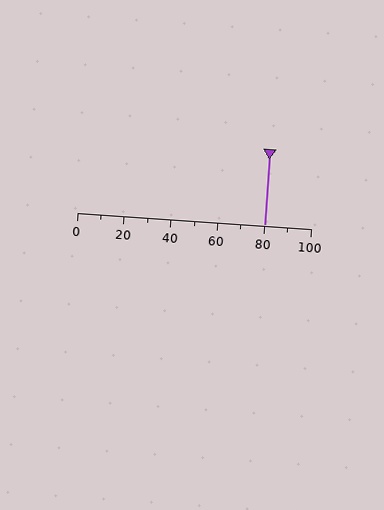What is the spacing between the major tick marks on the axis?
The major ticks are spaced 20 apart.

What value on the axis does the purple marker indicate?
The marker indicates approximately 80.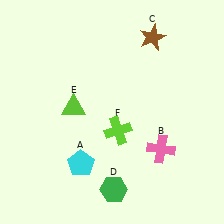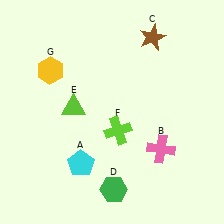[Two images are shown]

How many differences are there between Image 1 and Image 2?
There is 1 difference between the two images.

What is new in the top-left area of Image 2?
A yellow hexagon (G) was added in the top-left area of Image 2.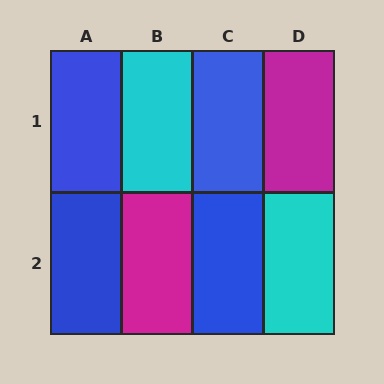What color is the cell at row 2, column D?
Cyan.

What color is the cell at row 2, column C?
Blue.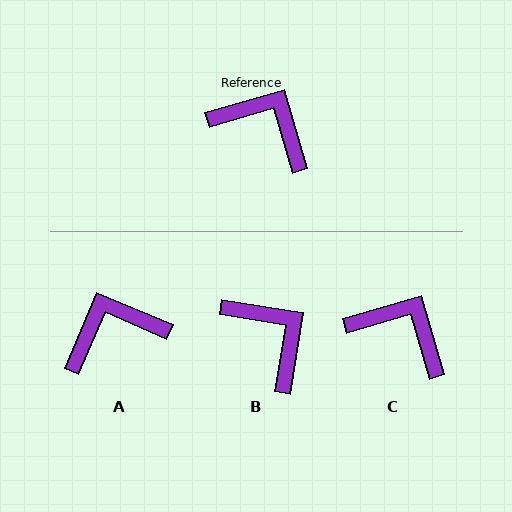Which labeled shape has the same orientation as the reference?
C.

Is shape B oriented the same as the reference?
No, it is off by about 25 degrees.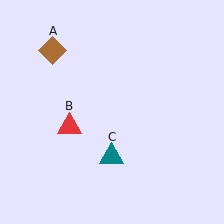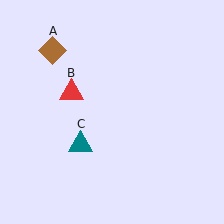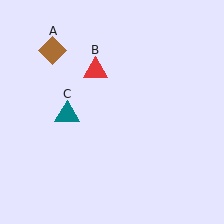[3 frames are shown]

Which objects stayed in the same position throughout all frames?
Brown diamond (object A) remained stationary.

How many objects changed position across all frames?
2 objects changed position: red triangle (object B), teal triangle (object C).